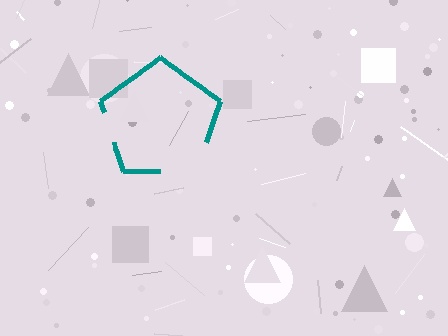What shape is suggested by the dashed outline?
The dashed outline suggests a pentagon.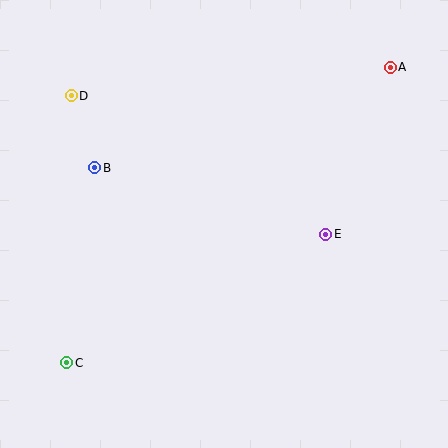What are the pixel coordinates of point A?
Point A is at (390, 67).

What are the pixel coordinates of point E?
Point E is at (326, 234).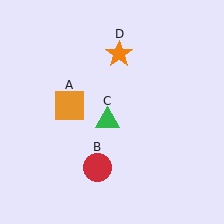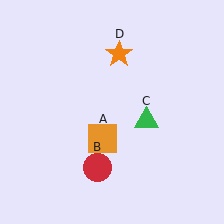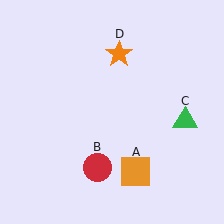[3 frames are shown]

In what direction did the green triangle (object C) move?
The green triangle (object C) moved right.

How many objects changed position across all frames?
2 objects changed position: orange square (object A), green triangle (object C).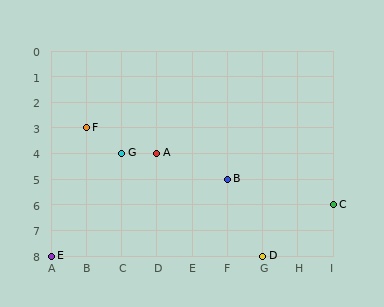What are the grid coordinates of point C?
Point C is at grid coordinates (I, 6).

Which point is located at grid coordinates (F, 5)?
Point B is at (F, 5).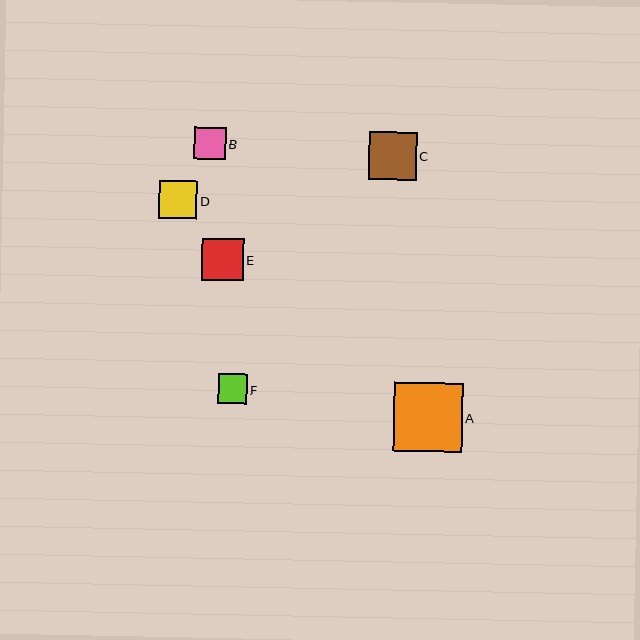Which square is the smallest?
Square F is the smallest with a size of approximately 29 pixels.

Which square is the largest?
Square A is the largest with a size of approximately 68 pixels.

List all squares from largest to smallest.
From largest to smallest: A, C, E, D, B, F.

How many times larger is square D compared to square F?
Square D is approximately 1.3 times the size of square F.